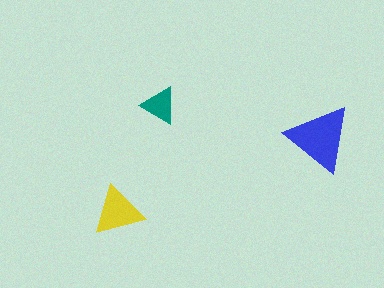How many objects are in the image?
There are 3 objects in the image.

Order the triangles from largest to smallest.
the blue one, the yellow one, the teal one.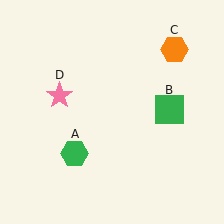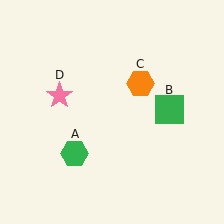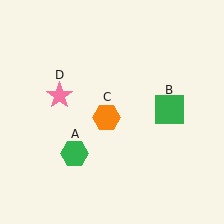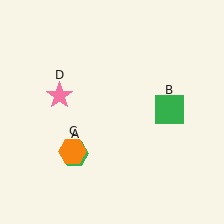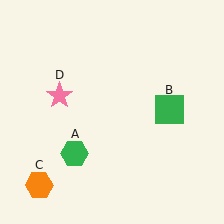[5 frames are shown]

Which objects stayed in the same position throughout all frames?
Green hexagon (object A) and green square (object B) and pink star (object D) remained stationary.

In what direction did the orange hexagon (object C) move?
The orange hexagon (object C) moved down and to the left.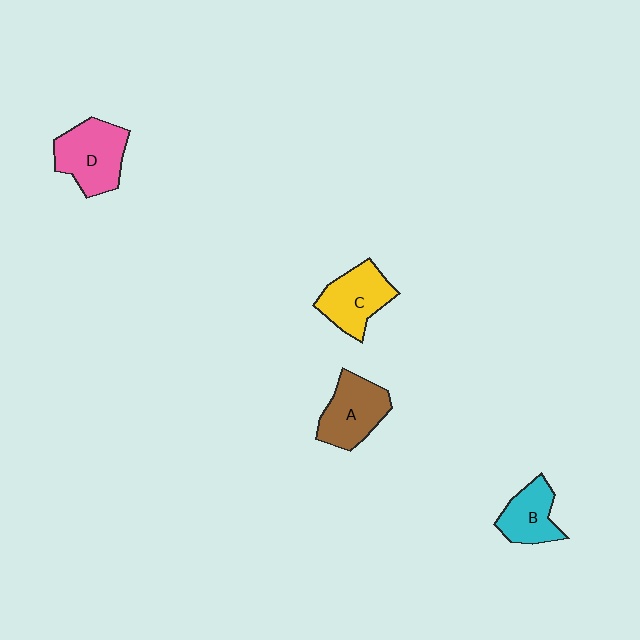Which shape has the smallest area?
Shape B (cyan).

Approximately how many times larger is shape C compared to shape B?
Approximately 1.2 times.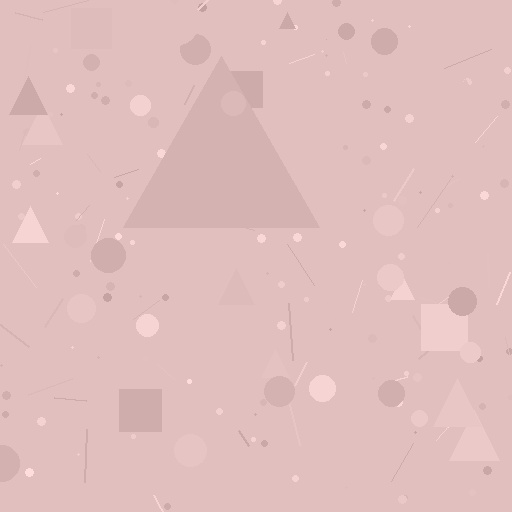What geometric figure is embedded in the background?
A triangle is embedded in the background.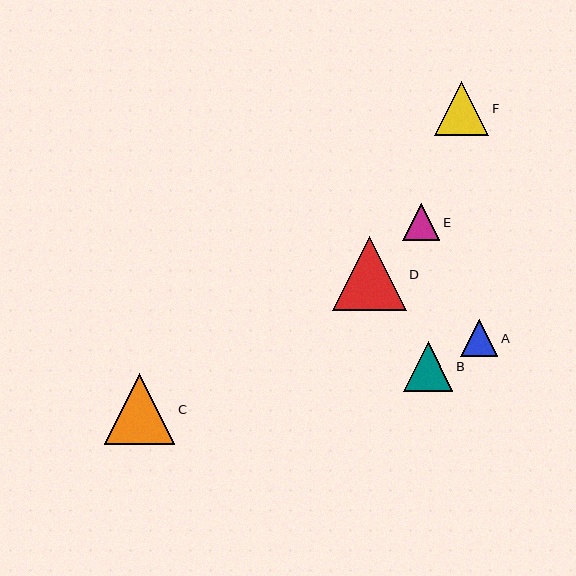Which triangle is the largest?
Triangle D is the largest with a size of approximately 73 pixels.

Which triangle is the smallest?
Triangle E is the smallest with a size of approximately 37 pixels.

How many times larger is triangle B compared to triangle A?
Triangle B is approximately 1.3 times the size of triangle A.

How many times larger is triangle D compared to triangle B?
Triangle D is approximately 1.5 times the size of triangle B.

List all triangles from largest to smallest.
From largest to smallest: D, C, F, B, A, E.